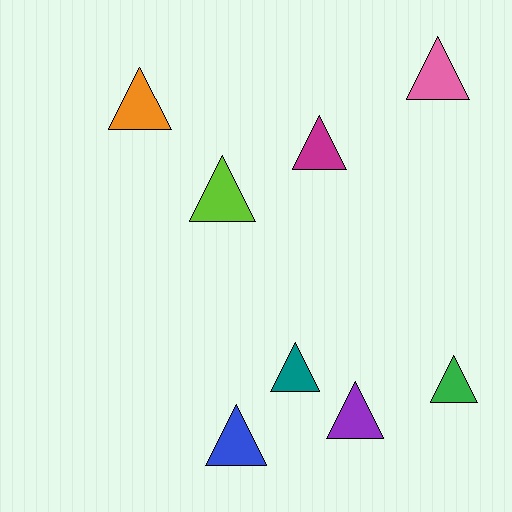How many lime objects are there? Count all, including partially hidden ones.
There is 1 lime object.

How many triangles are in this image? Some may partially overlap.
There are 8 triangles.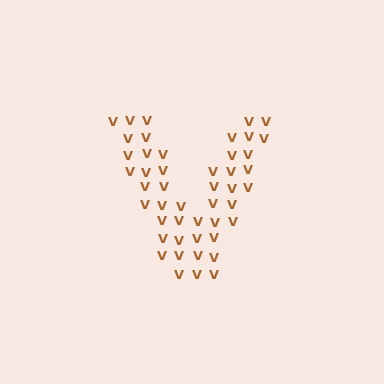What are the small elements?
The small elements are letter V's.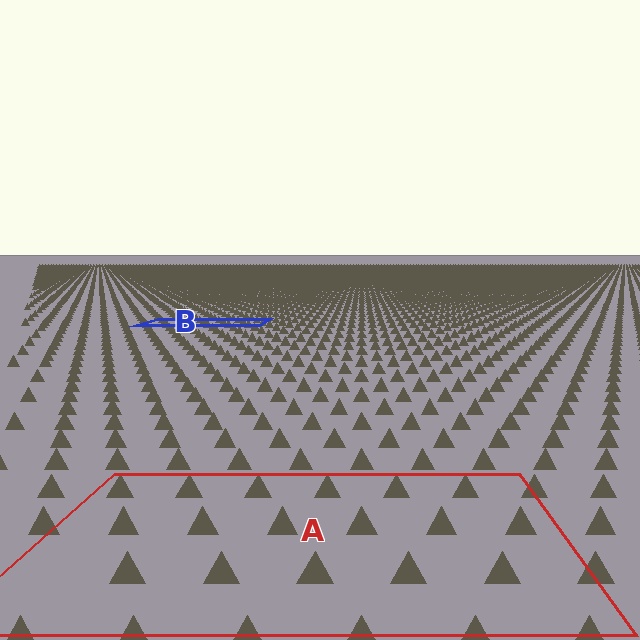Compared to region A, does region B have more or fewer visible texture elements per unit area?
Region B has more texture elements per unit area — they are packed more densely because it is farther away.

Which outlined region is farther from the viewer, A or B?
Region B is farther from the viewer — the texture elements inside it appear smaller and more densely packed.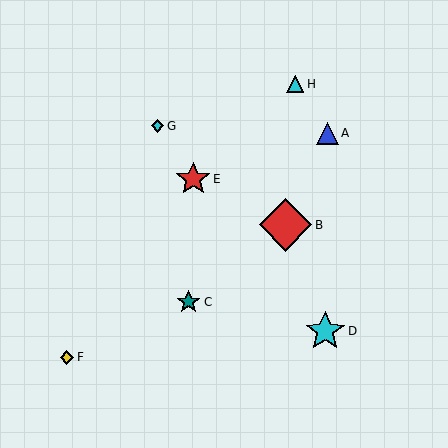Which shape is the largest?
The red diamond (labeled B) is the largest.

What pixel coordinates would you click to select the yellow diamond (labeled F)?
Click at (67, 357) to select the yellow diamond F.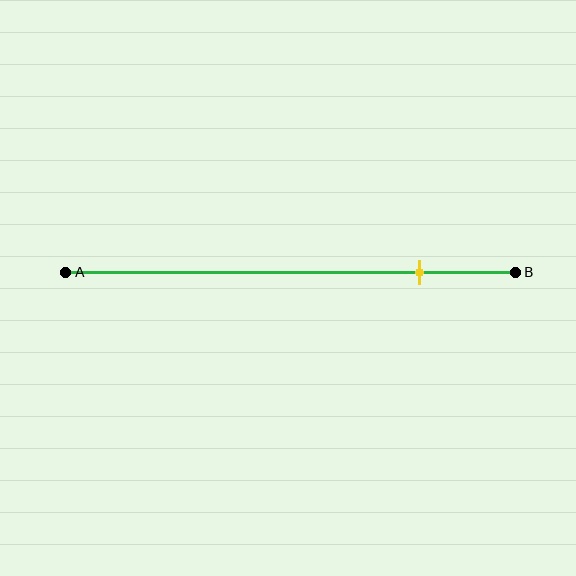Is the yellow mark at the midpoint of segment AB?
No, the mark is at about 80% from A, not at the 50% midpoint.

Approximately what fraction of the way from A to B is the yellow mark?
The yellow mark is approximately 80% of the way from A to B.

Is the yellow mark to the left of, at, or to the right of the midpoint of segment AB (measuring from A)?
The yellow mark is to the right of the midpoint of segment AB.